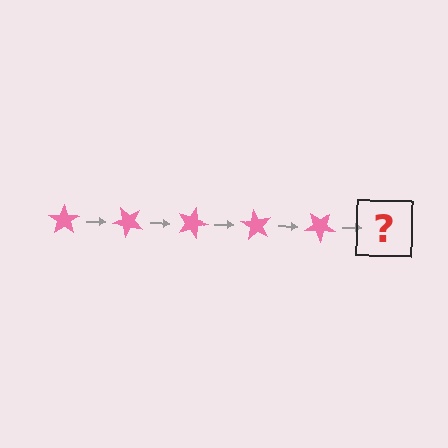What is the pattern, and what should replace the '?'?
The pattern is that the star rotates 45 degrees each step. The '?' should be a pink star rotated 225 degrees.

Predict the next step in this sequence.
The next step is a pink star rotated 225 degrees.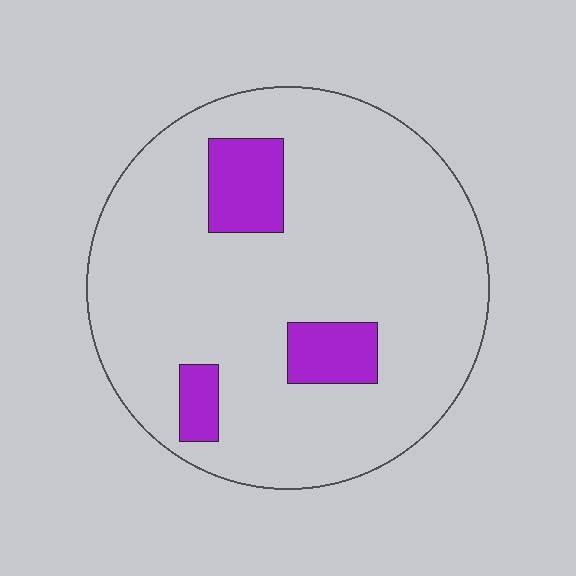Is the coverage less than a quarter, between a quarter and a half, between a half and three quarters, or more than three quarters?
Less than a quarter.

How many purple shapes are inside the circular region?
3.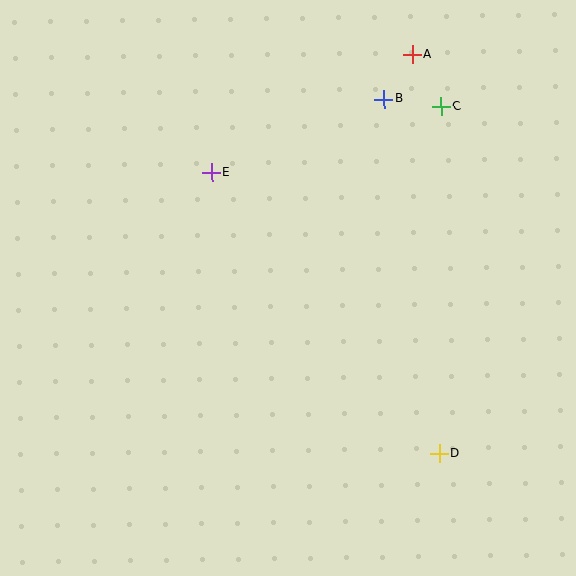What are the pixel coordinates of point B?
Point B is at (384, 99).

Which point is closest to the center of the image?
Point E at (212, 172) is closest to the center.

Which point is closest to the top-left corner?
Point E is closest to the top-left corner.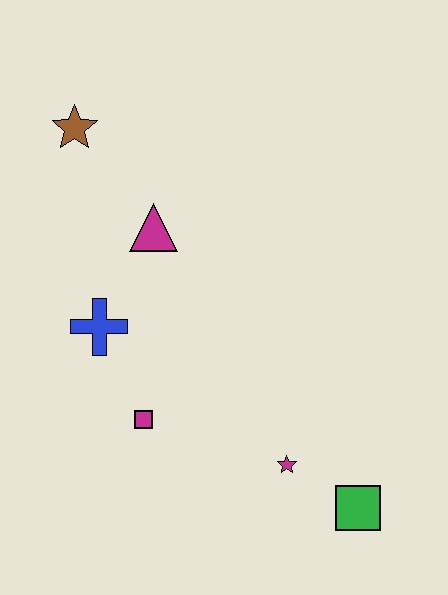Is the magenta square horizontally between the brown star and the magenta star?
Yes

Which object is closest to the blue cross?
The magenta square is closest to the blue cross.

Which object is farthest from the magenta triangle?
The green square is farthest from the magenta triangle.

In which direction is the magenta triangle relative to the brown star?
The magenta triangle is below the brown star.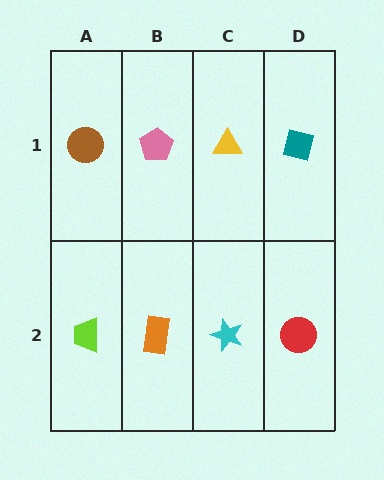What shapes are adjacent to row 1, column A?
A lime trapezoid (row 2, column A), a pink pentagon (row 1, column B).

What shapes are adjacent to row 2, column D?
A teal square (row 1, column D), a cyan star (row 2, column C).